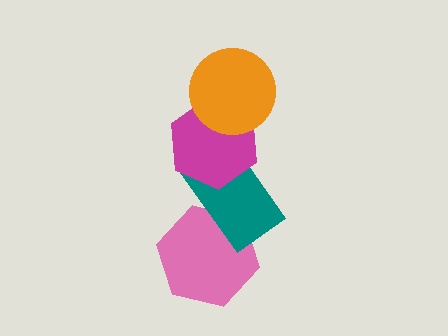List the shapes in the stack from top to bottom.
From top to bottom: the orange circle, the magenta hexagon, the teal rectangle, the pink hexagon.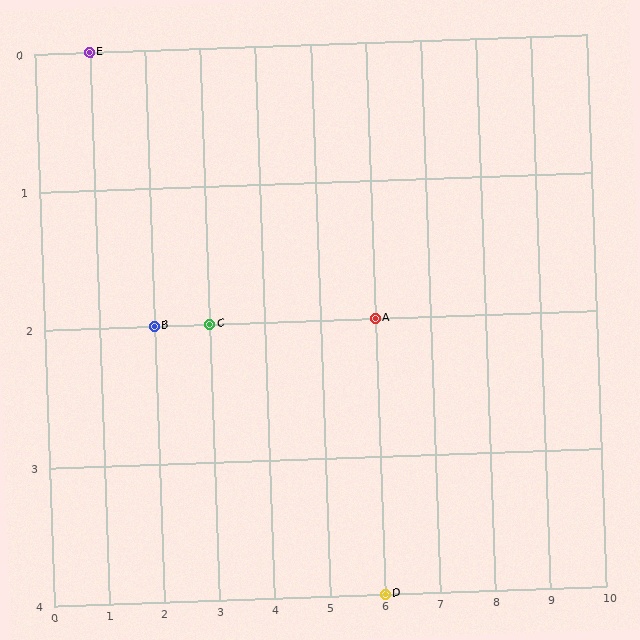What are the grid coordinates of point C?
Point C is at grid coordinates (3, 2).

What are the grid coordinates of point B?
Point B is at grid coordinates (2, 2).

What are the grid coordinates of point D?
Point D is at grid coordinates (6, 4).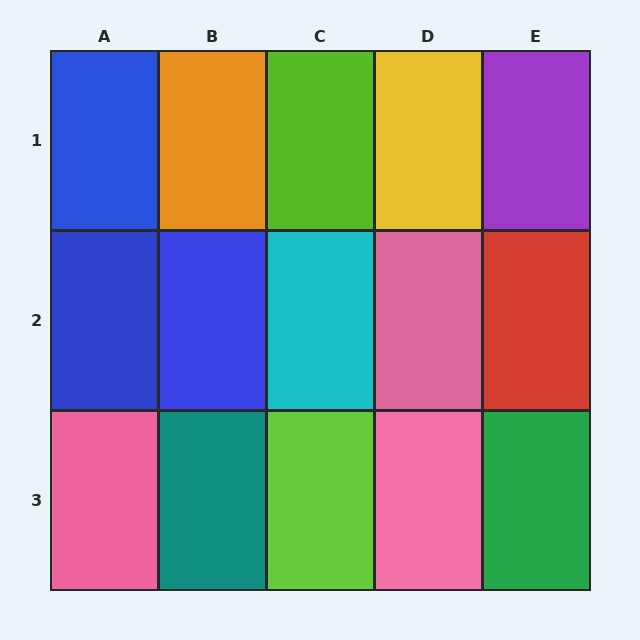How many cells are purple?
1 cell is purple.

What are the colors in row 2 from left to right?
Blue, blue, cyan, pink, red.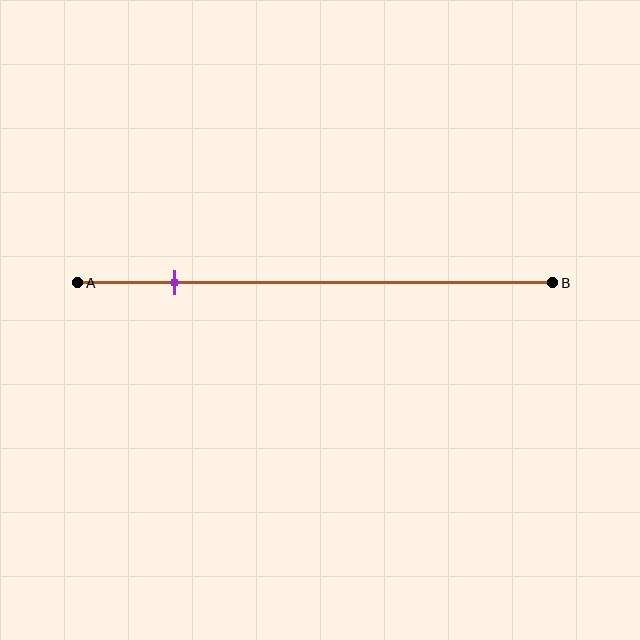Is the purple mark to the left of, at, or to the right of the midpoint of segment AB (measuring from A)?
The purple mark is to the left of the midpoint of segment AB.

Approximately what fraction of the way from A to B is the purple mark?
The purple mark is approximately 20% of the way from A to B.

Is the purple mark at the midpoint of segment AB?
No, the mark is at about 20% from A, not at the 50% midpoint.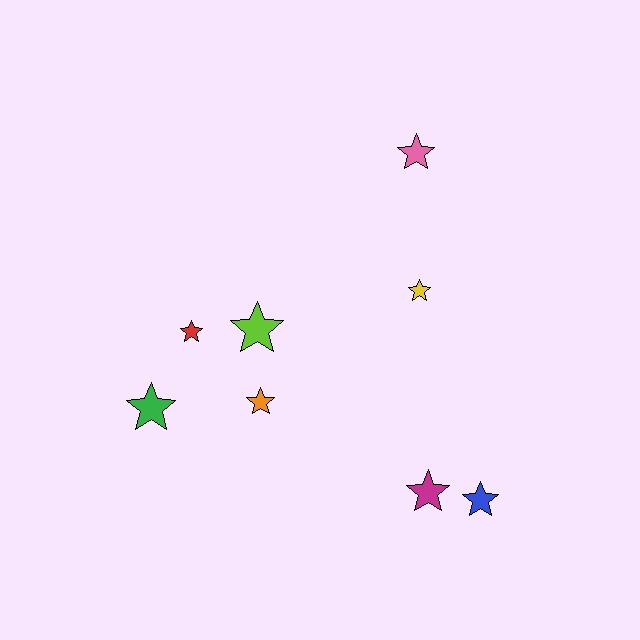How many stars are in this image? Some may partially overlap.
There are 8 stars.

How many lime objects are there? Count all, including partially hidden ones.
There is 1 lime object.